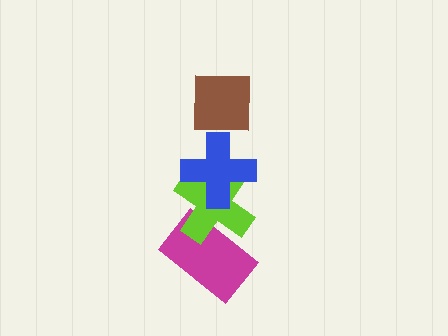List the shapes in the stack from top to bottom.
From top to bottom: the brown square, the blue cross, the lime cross, the magenta rectangle.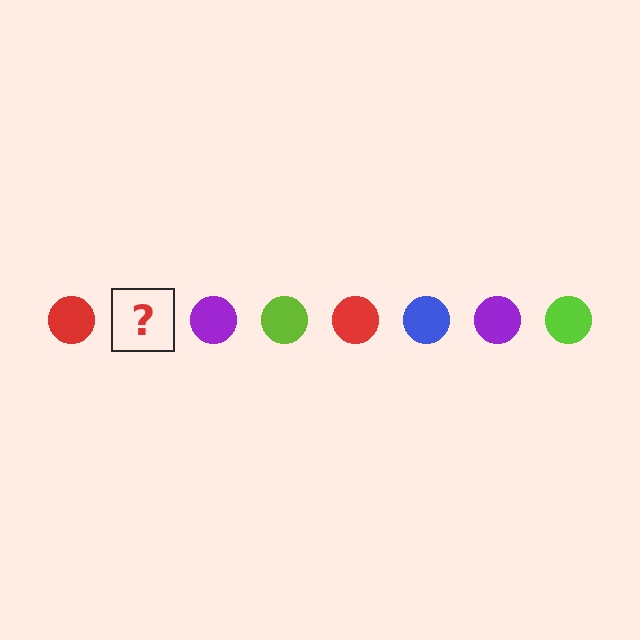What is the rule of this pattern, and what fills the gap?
The rule is that the pattern cycles through red, blue, purple, lime circles. The gap should be filled with a blue circle.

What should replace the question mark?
The question mark should be replaced with a blue circle.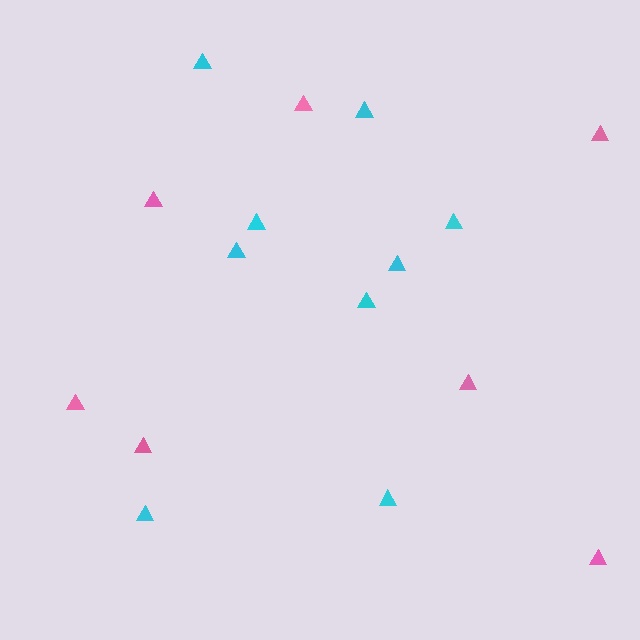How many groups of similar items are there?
There are 2 groups: one group of cyan triangles (9) and one group of pink triangles (7).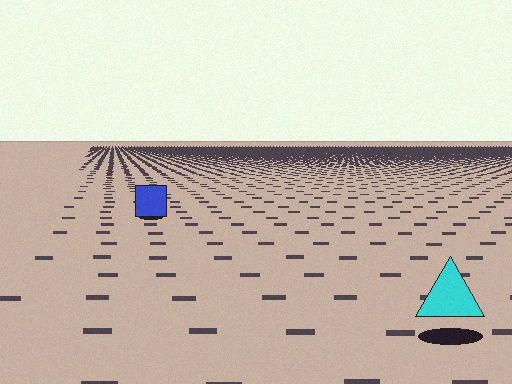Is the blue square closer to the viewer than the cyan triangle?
No. The cyan triangle is closer — you can tell from the texture gradient: the ground texture is coarser near it.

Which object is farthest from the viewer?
The blue square is farthest from the viewer. It appears smaller and the ground texture around it is denser.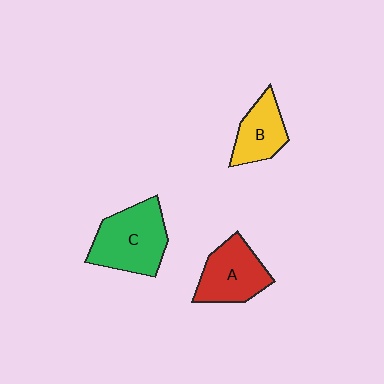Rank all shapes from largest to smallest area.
From largest to smallest: C (green), A (red), B (yellow).